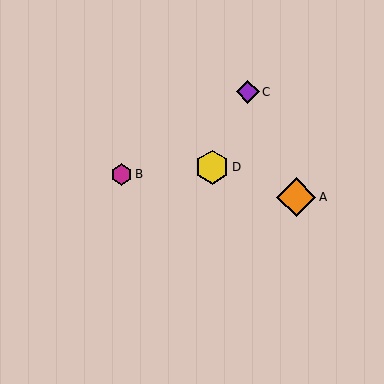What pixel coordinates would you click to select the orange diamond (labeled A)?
Click at (296, 197) to select the orange diamond A.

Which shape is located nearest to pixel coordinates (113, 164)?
The magenta hexagon (labeled B) at (121, 174) is nearest to that location.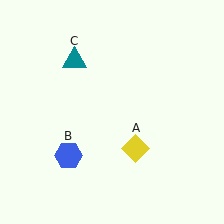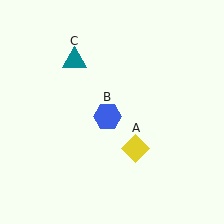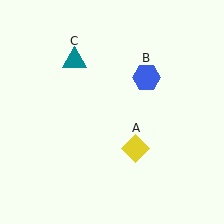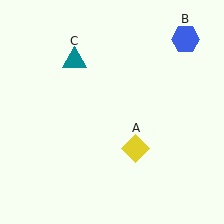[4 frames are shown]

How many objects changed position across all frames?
1 object changed position: blue hexagon (object B).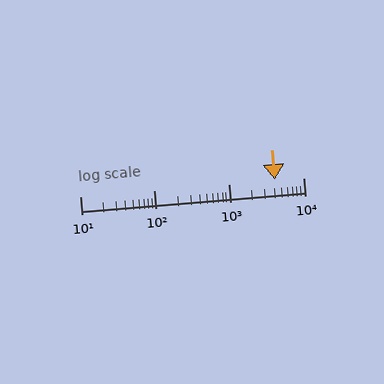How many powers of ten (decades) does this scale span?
The scale spans 3 decades, from 10 to 10000.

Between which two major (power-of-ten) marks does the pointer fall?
The pointer is between 1000 and 10000.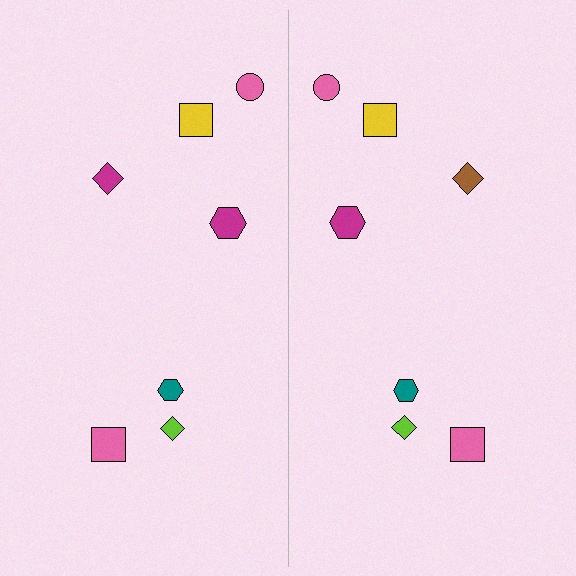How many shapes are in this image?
There are 14 shapes in this image.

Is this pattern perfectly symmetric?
No, the pattern is not perfectly symmetric. The brown diamond on the right side breaks the symmetry — its mirror counterpart is magenta.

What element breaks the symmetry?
The brown diamond on the right side breaks the symmetry — its mirror counterpart is magenta.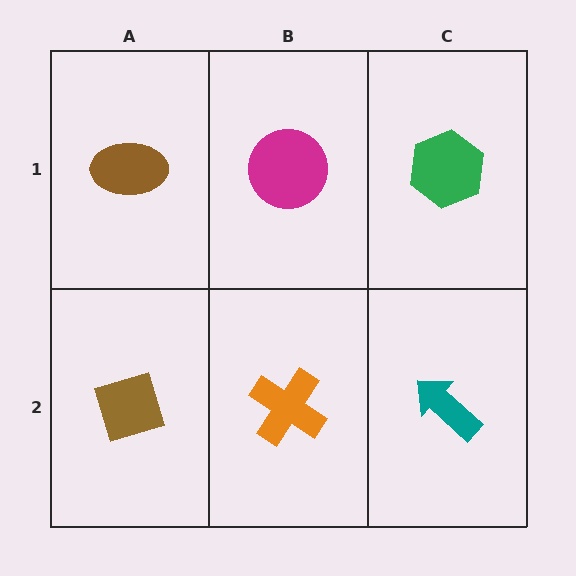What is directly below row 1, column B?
An orange cross.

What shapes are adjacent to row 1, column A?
A brown diamond (row 2, column A), a magenta circle (row 1, column B).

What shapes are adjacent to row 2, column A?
A brown ellipse (row 1, column A), an orange cross (row 2, column B).